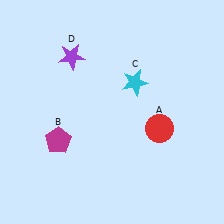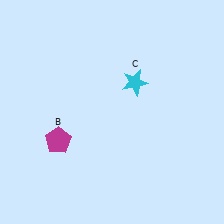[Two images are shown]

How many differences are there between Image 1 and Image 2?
There are 2 differences between the two images.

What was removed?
The purple star (D), the red circle (A) were removed in Image 2.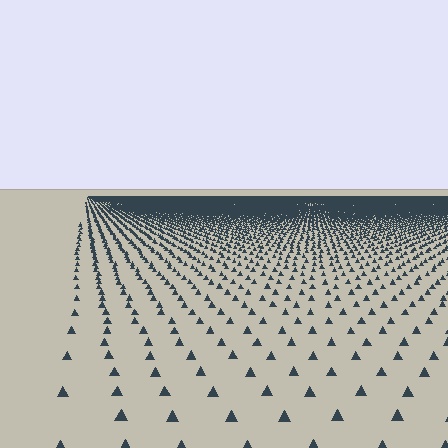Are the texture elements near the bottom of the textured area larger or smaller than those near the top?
Larger. Near the bottom, elements are closer to the viewer and appear at a bigger on-screen size.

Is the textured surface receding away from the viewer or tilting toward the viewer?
The surface is receding away from the viewer. Texture elements get smaller and denser toward the top.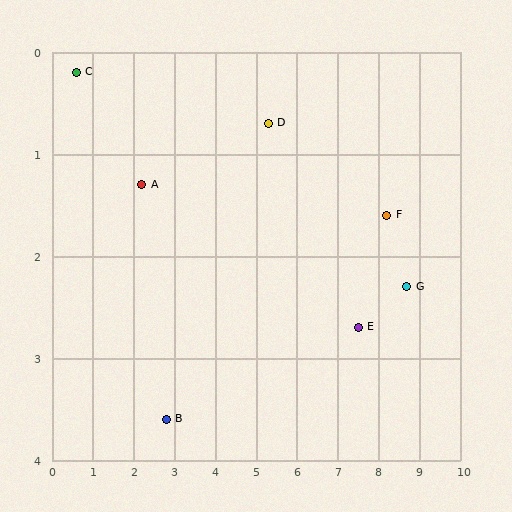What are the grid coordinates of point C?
Point C is at approximately (0.6, 0.2).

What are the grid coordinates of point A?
Point A is at approximately (2.2, 1.3).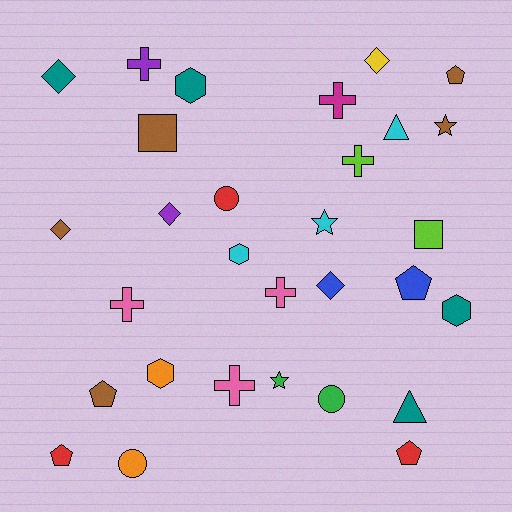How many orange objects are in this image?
There are 2 orange objects.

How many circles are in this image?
There are 3 circles.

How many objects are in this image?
There are 30 objects.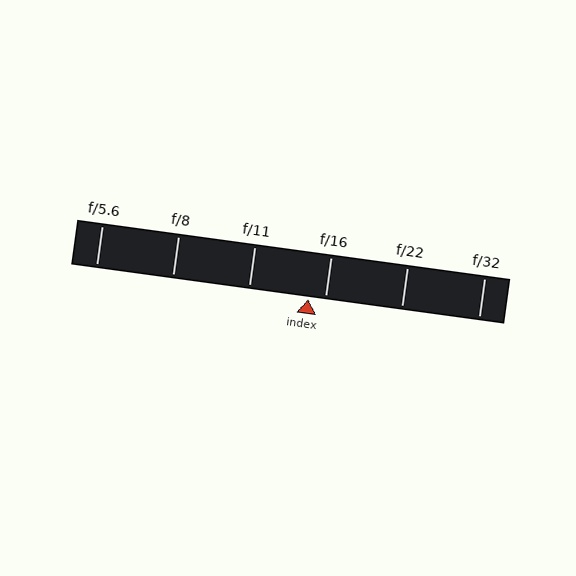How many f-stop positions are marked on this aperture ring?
There are 6 f-stop positions marked.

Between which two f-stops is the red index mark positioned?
The index mark is between f/11 and f/16.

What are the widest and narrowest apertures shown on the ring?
The widest aperture shown is f/5.6 and the narrowest is f/32.